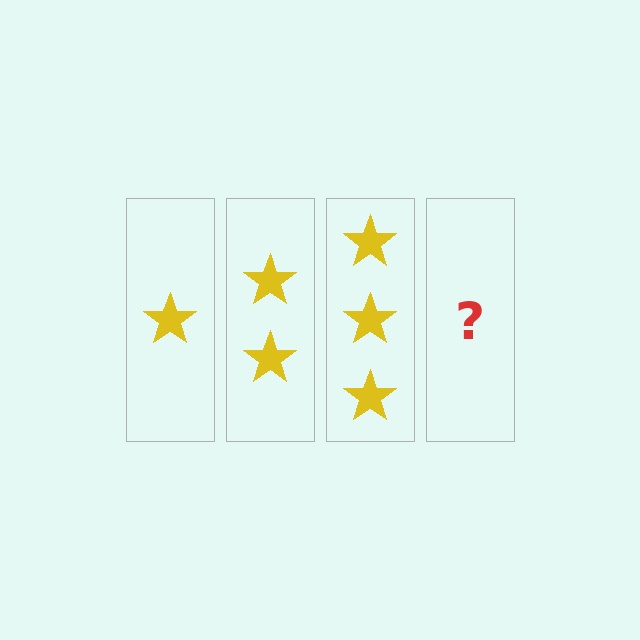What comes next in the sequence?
The next element should be 4 stars.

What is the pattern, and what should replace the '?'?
The pattern is that each step adds one more star. The '?' should be 4 stars.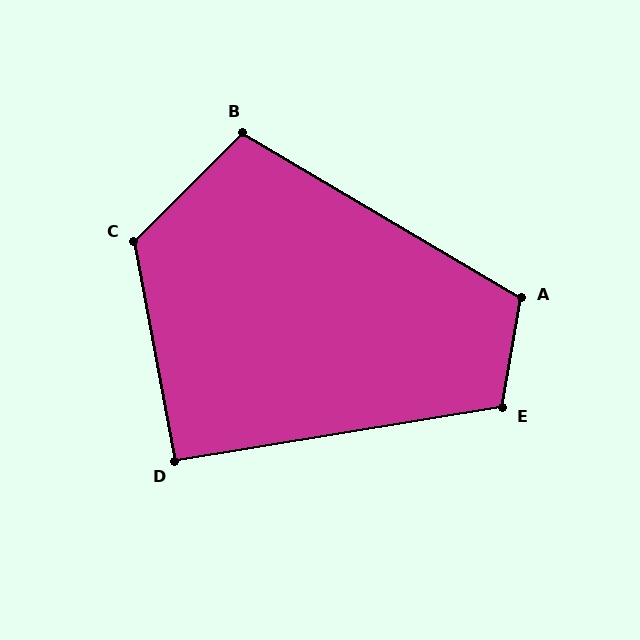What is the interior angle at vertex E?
Approximately 109 degrees (obtuse).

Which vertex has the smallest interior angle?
D, at approximately 91 degrees.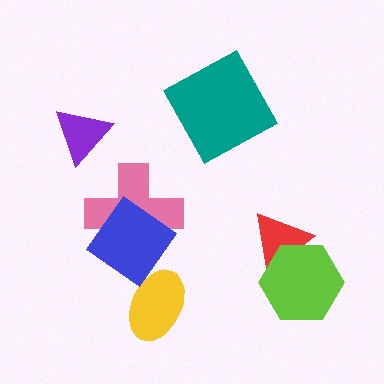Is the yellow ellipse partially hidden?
Yes, it is partially covered by another shape.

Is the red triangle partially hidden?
Yes, it is partially covered by another shape.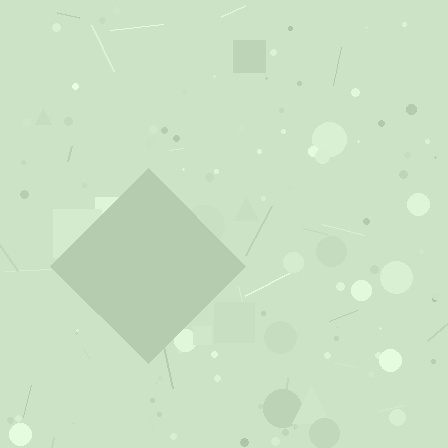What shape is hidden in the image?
A diamond is hidden in the image.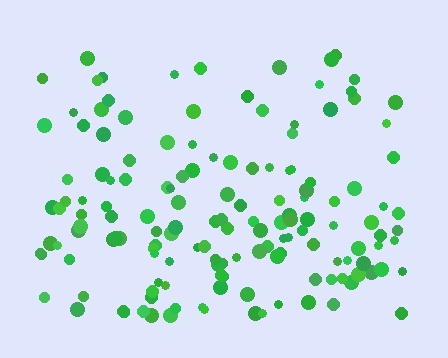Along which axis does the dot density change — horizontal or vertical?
Vertical.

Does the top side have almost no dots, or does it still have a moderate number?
Still a moderate number, just noticeably fewer than the bottom.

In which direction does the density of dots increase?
From top to bottom, with the bottom side densest.